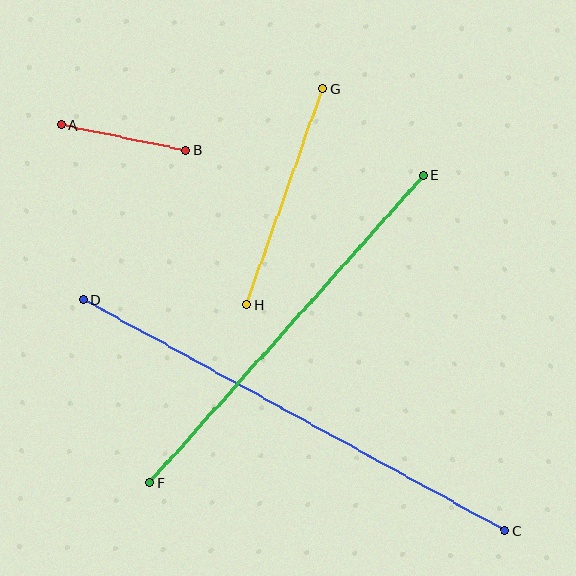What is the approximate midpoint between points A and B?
The midpoint is at approximately (124, 138) pixels.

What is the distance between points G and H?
The distance is approximately 230 pixels.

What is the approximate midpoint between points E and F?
The midpoint is at approximately (287, 329) pixels.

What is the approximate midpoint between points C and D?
The midpoint is at approximately (294, 415) pixels.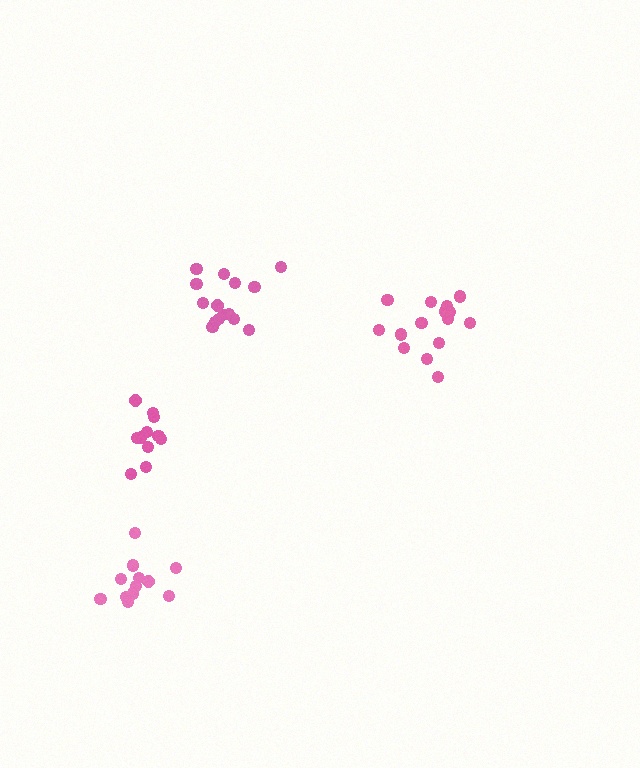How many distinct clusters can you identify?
There are 4 distinct clusters.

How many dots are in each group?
Group 1: 15 dots, Group 2: 16 dots, Group 3: 11 dots, Group 4: 12 dots (54 total).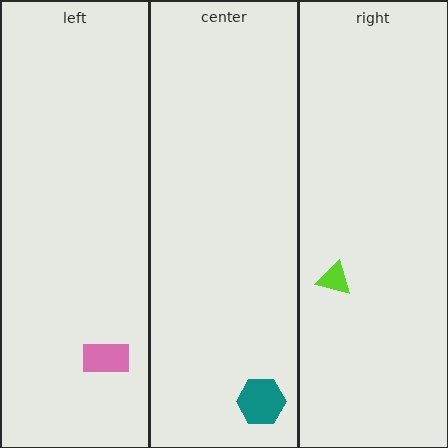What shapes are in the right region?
The lime triangle.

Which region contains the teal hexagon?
The center region.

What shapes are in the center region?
The teal hexagon.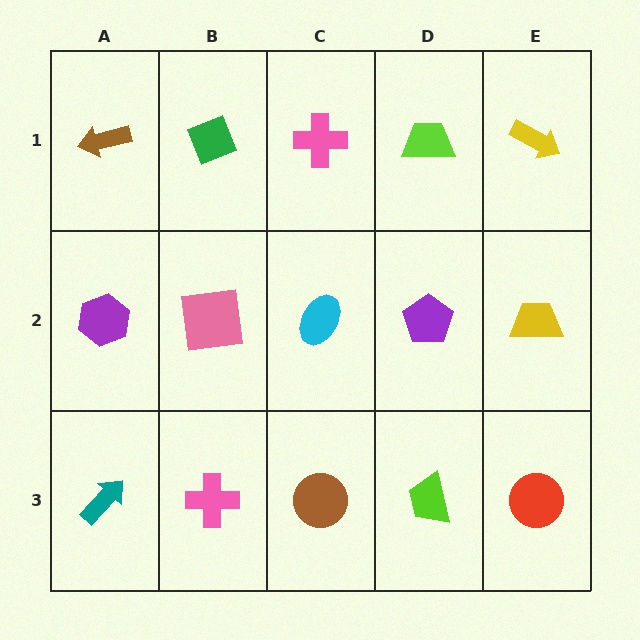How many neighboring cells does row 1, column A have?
2.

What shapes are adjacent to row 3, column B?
A pink square (row 2, column B), a teal arrow (row 3, column A), a brown circle (row 3, column C).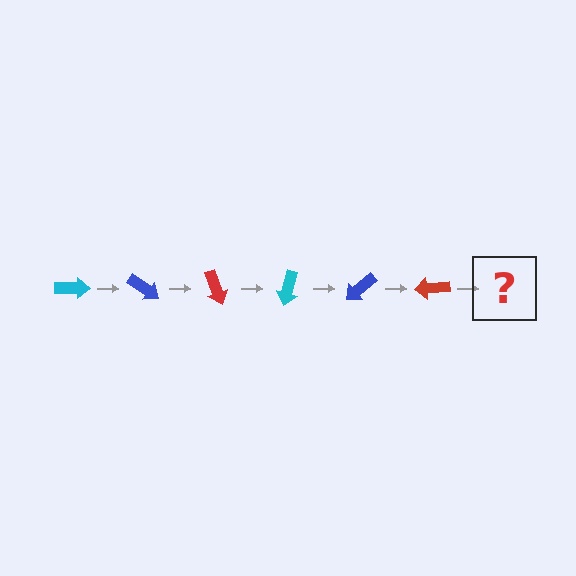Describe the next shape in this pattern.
It should be a cyan arrow, rotated 210 degrees from the start.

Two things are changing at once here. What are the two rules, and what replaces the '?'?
The two rules are that it rotates 35 degrees each step and the color cycles through cyan, blue, and red. The '?' should be a cyan arrow, rotated 210 degrees from the start.